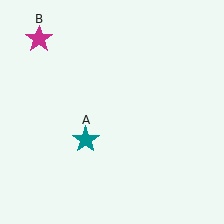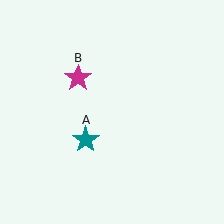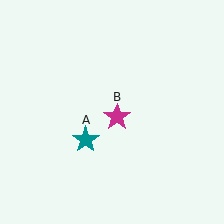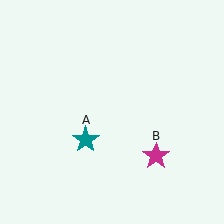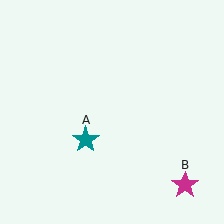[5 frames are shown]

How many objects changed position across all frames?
1 object changed position: magenta star (object B).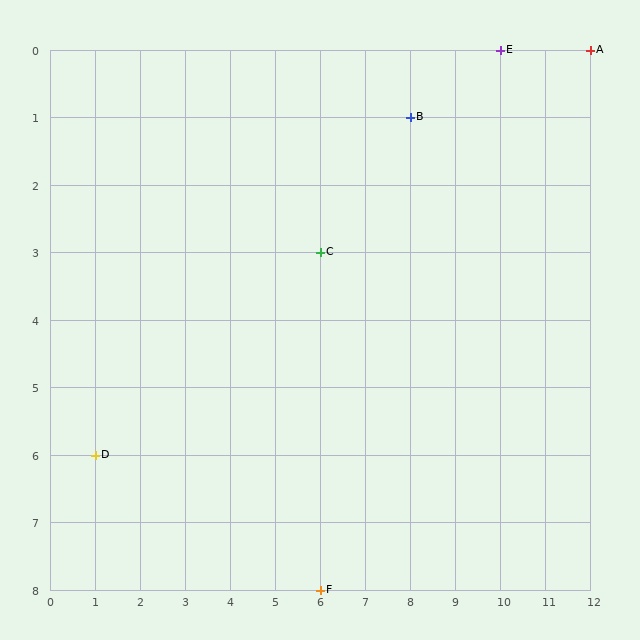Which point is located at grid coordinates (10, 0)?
Point E is at (10, 0).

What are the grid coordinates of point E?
Point E is at grid coordinates (10, 0).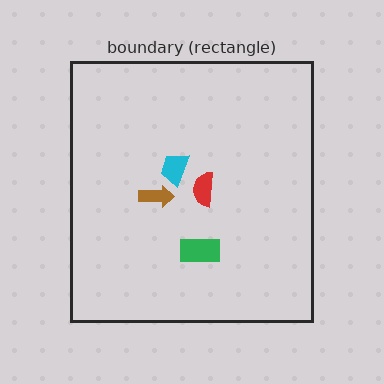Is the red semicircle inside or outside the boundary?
Inside.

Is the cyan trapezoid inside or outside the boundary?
Inside.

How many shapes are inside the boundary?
4 inside, 0 outside.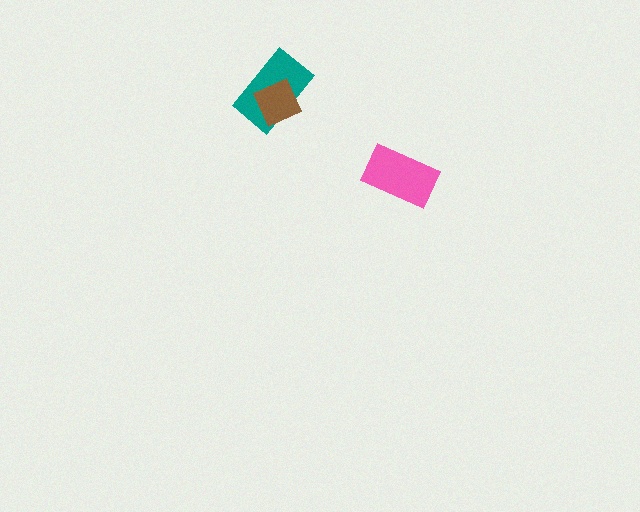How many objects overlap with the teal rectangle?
1 object overlaps with the teal rectangle.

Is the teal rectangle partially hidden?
Yes, it is partially covered by another shape.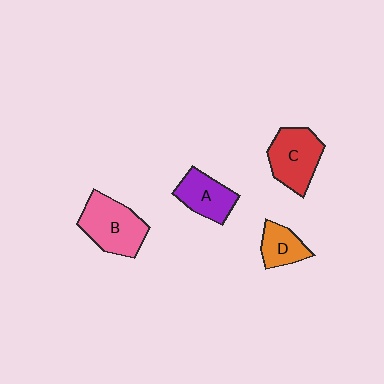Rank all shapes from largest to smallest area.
From largest to smallest: B (pink), C (red), A (purple), D (orange).